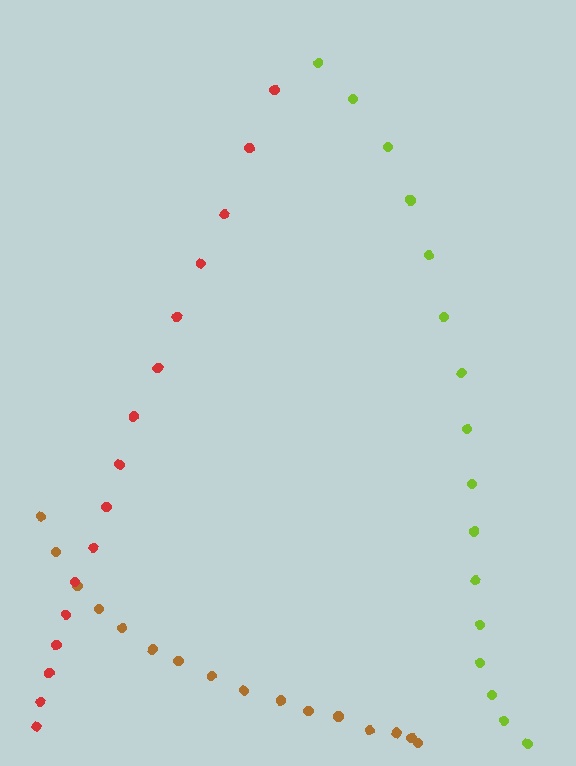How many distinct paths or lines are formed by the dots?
There are 3 distinct paths.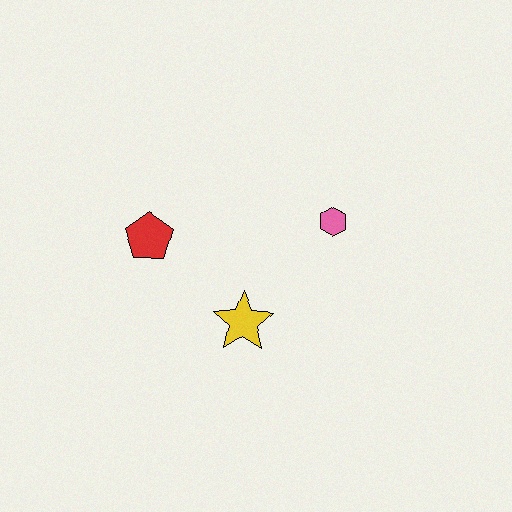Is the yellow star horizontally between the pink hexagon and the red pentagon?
Yes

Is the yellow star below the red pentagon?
Yes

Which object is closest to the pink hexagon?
The yellow star is closest to the pink hexagon.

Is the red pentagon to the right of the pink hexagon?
No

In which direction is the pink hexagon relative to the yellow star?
The pink hexagon is above the yellow star.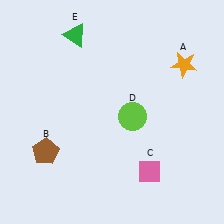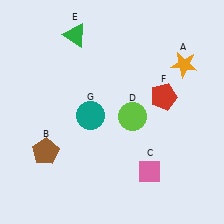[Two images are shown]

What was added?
A red pentagon (F), a teal circle (G) were added in Image 2.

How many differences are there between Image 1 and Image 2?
There are 2 differences between the two images.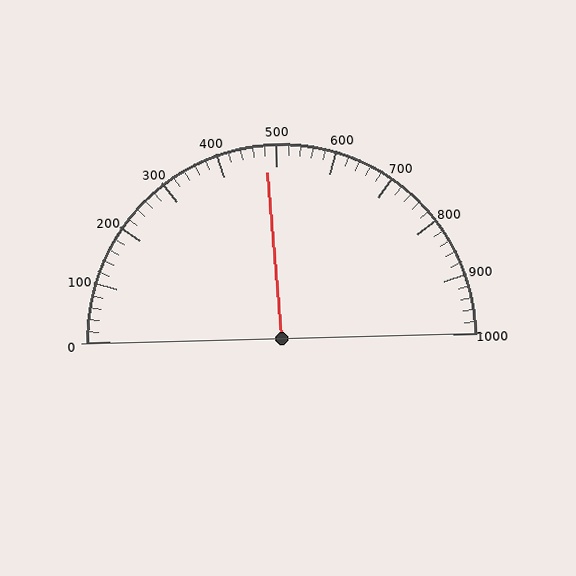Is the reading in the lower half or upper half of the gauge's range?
The reading is in the lower half of the range (0 to 1000).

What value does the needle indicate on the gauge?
The needle indicates approximately 480.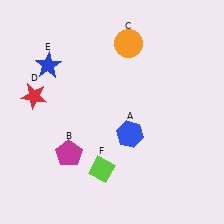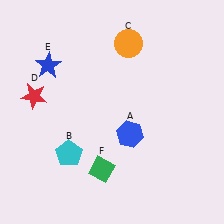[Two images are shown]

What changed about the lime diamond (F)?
In Image 1, F is lime. In Image 2, it changed to green.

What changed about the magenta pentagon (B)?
In Image 1, B is magenta. In Image 2, it changed to cyan.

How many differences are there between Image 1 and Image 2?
There are 2 differences between the two images.